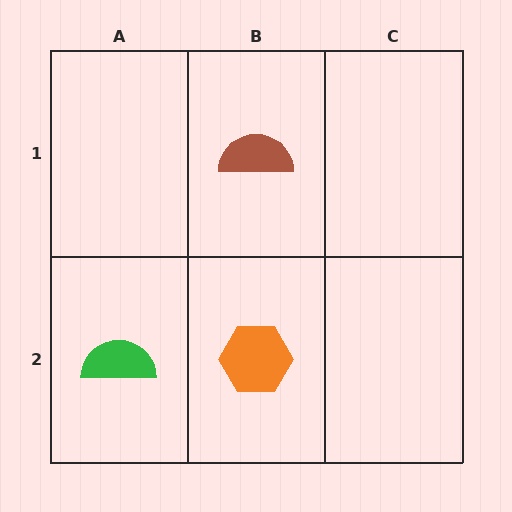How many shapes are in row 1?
1 shape.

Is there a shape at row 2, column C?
No, that cell is empty.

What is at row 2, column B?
An orange hexagon.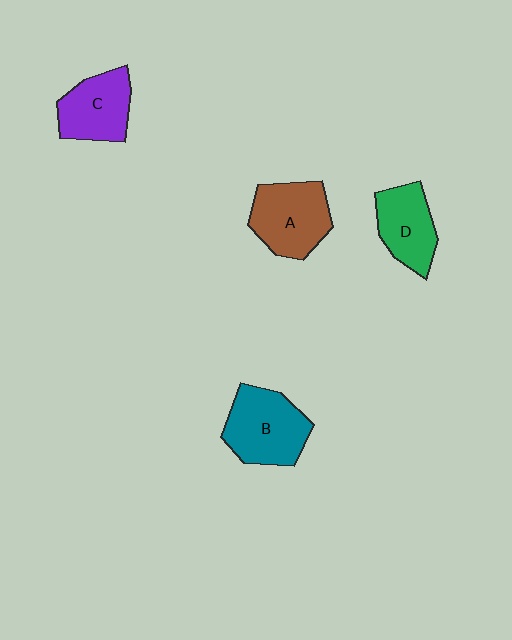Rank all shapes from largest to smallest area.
From largest to smallest: B (teal), A (brown), C (purple), D (green).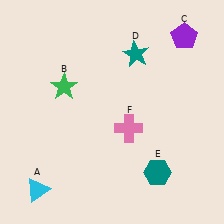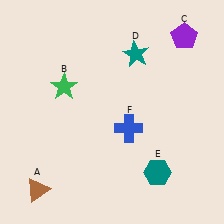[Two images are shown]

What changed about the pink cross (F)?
In Image 1, F is pink. In Image 2, it changed to blue.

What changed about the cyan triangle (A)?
In Image 1, A is cyan. In Image 2, it changed to brown.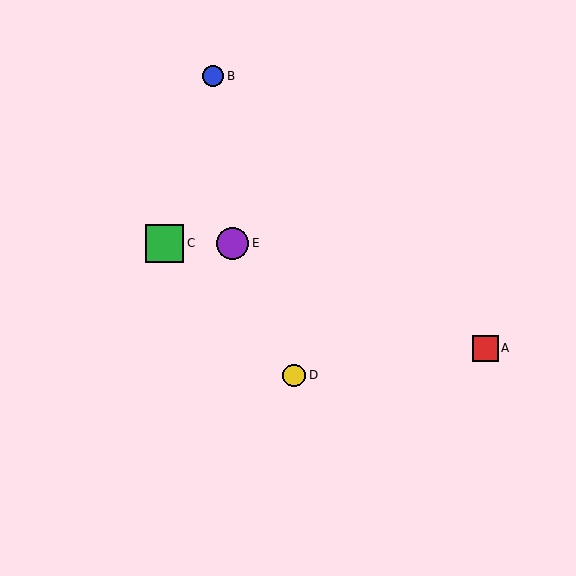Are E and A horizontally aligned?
No, E is at y≈243 and A is at y≈348.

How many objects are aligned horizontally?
2 objects (C, E) are aligned horizontally.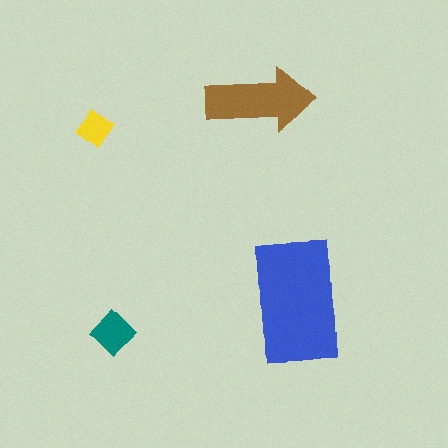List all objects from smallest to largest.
The yellow diamond, the teal diamond, the brown arrow, the blue rectangle.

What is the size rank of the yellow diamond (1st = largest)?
4th.